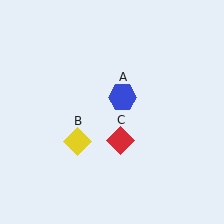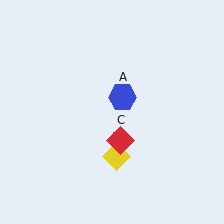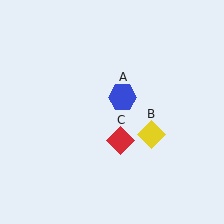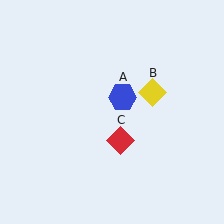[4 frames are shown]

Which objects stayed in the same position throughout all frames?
Blue hexagon (object A) and red diamond (object C) remained stationary.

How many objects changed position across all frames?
1 object changed position: yellow diamond (object B).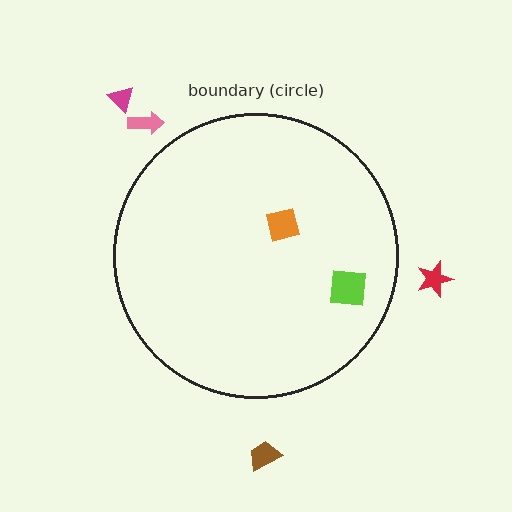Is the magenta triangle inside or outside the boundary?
Outside.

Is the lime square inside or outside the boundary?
Inside.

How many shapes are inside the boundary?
2 inside, 4 outside.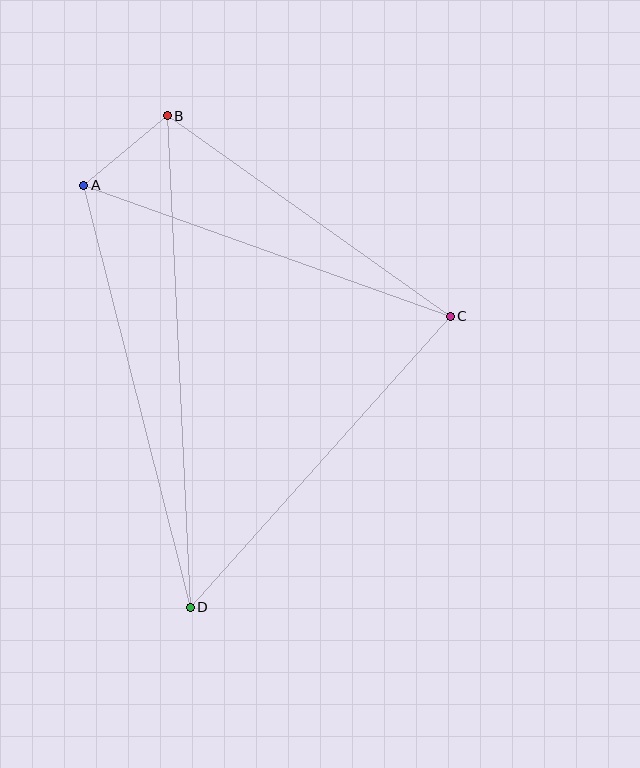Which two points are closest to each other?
Points A and B are closest to each other.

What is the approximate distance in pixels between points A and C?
The distance between A and C is approximately 389 pixels.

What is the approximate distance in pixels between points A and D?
The distance between A and D is approximately 435 pixels.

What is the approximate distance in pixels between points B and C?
The distance between B and C is approximately 347 pixels.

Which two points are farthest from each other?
Points B and D are farthest from each other.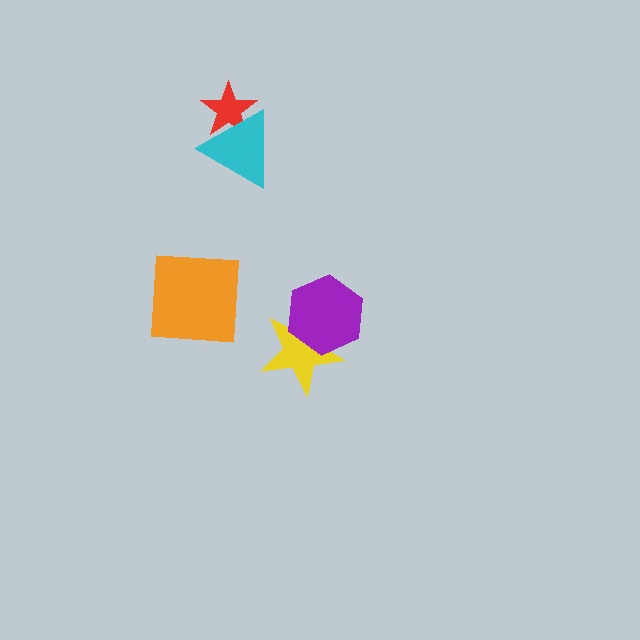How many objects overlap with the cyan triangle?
1 object overlaps with the cyan triangle.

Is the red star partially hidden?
Yes, it is partially covered by another shape.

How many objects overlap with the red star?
1 object overlaps with the red star.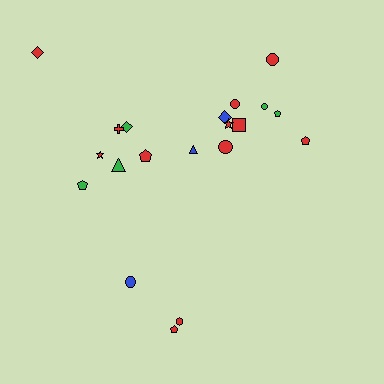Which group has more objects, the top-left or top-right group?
The top-right group.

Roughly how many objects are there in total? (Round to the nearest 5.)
Roughly 20 objects in total.